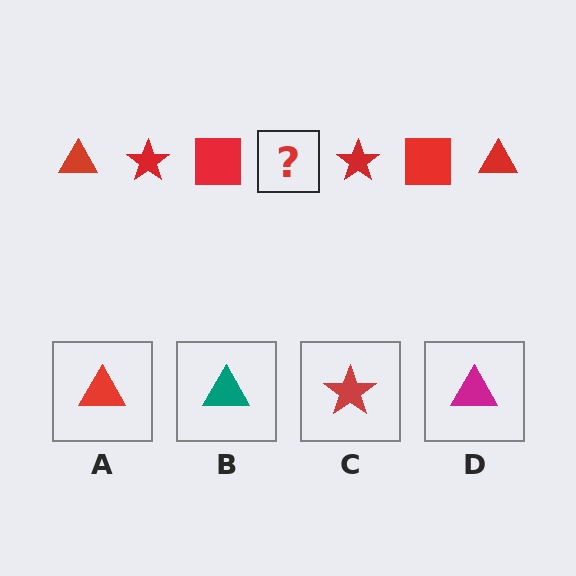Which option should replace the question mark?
Option A.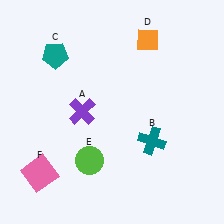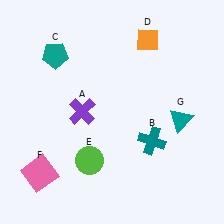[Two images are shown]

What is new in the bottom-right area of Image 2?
A teal triangle (G) was added in the bottom-right area of Image 2.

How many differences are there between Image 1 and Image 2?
There is 1 difference between the two images.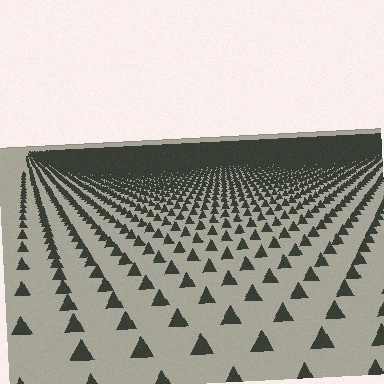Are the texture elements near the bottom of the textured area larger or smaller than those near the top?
Larger. Near the bottom, elements are closer to the viewer and appear at a bigger on-screen size.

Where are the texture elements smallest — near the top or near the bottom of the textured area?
Near the top.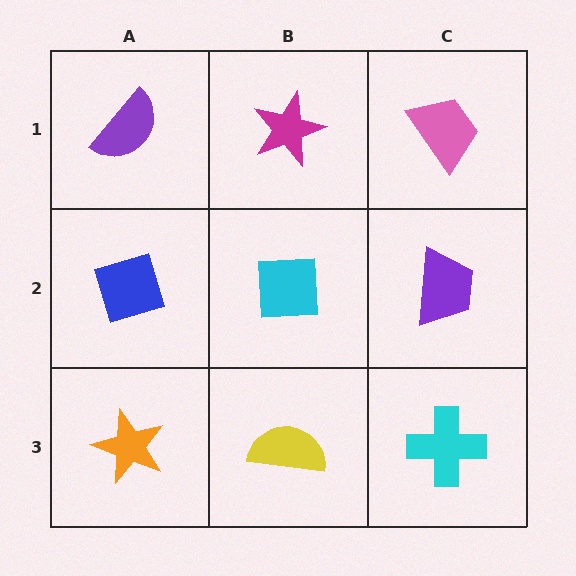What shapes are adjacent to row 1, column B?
A cyan square (row 2, column B), a purple semicircle (row 1, column A), a pink trapezoid (row 1, column C).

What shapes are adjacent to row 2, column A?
A purple semicircle (row 1, column A), an orange star (row 3, column A), a cyan square (row 2, column B).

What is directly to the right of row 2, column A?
A cyan square.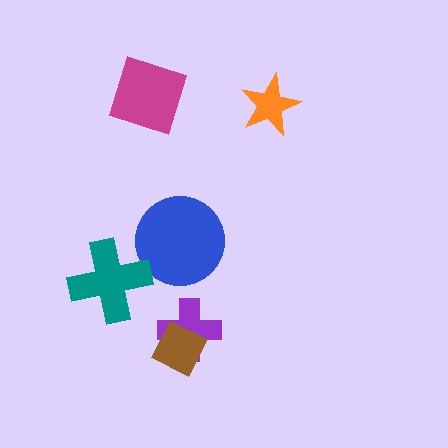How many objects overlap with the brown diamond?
1 object overlaps with the brown diamond.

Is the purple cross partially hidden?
Yes, it is partially covered by another shape.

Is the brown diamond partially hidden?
No, no other shape covers it.